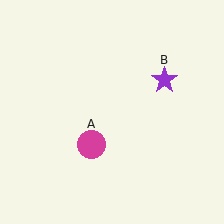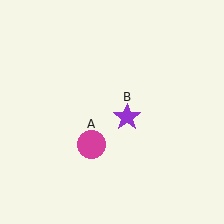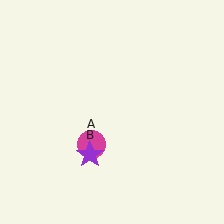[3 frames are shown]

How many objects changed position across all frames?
1 object changed position: purple star (object B).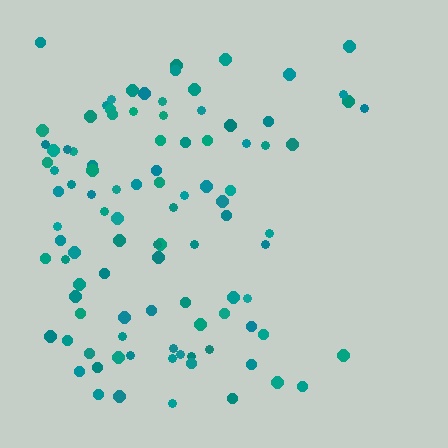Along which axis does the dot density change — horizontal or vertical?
Horizontal.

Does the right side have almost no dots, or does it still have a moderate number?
Still a moderate number, just noticeably fewer than the left.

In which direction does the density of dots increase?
From right to left, with the left side densest.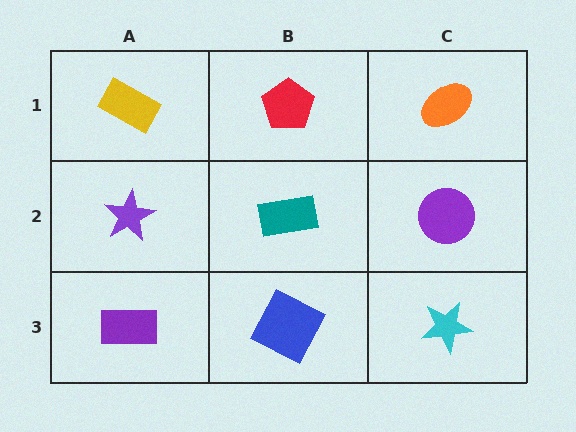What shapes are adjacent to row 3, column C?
A purple circle (row 2, column C), a blue square (row 3, column B).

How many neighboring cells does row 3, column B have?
3.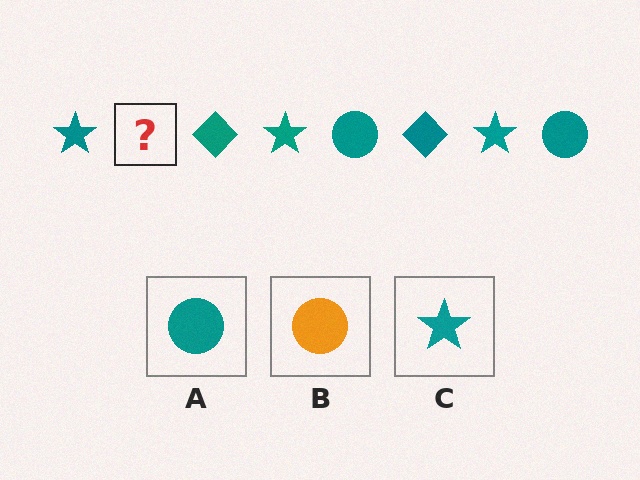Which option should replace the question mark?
Option A.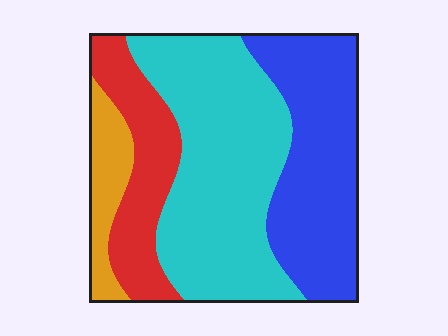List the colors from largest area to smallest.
From largest to smallest: cyan, blue, red, orange.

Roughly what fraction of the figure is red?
Red covers around 20% of the figure.